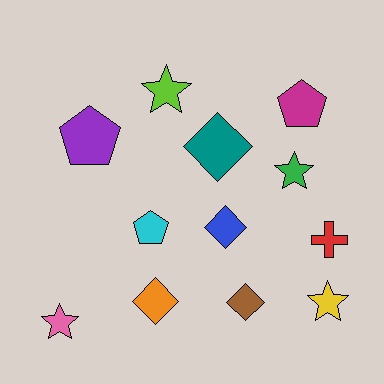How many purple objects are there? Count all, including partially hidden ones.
There is 1 purple object.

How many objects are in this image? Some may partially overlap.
There are 12 objects.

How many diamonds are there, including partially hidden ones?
There are 4 diamonds.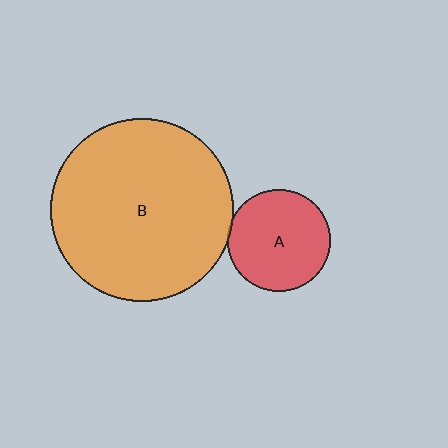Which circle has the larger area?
Circle B (orange).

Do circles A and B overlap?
Yes.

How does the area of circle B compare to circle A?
Approximately 3.2 times.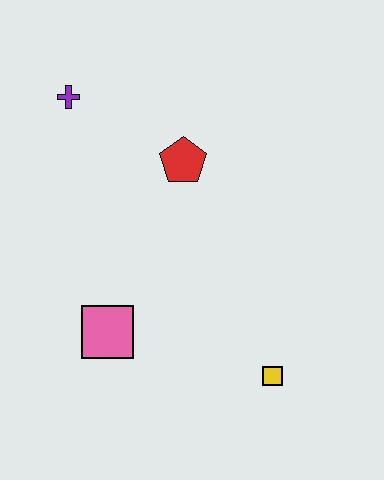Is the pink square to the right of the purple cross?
Yes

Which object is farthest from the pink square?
The purple cross is farthest from the pink square.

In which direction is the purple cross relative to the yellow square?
The purple cross is above the yellow square.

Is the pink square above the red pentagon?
No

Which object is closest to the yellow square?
The pink square is closest to the yellow square.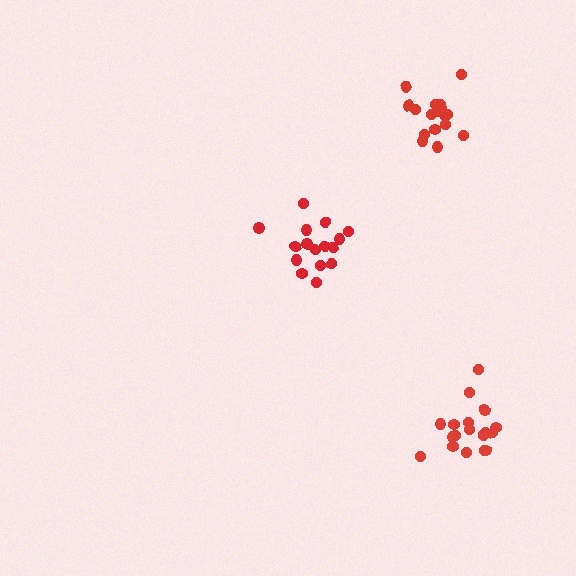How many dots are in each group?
Group 1: 19 dots, Group 2: 17 dots, Group 3: 16 dots (52 total).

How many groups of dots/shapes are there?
There are 3 groups.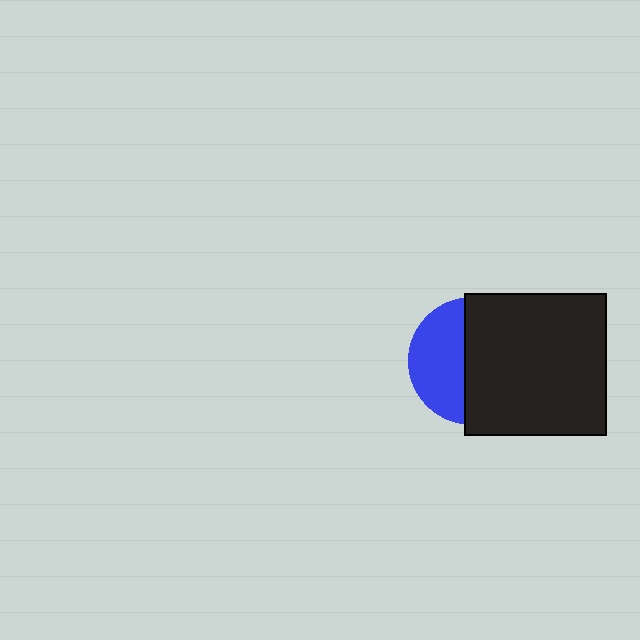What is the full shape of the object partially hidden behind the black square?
The partially hidden object is a blue circle.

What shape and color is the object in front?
The object in front is a black square.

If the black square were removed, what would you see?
You would see the complete blue circle.